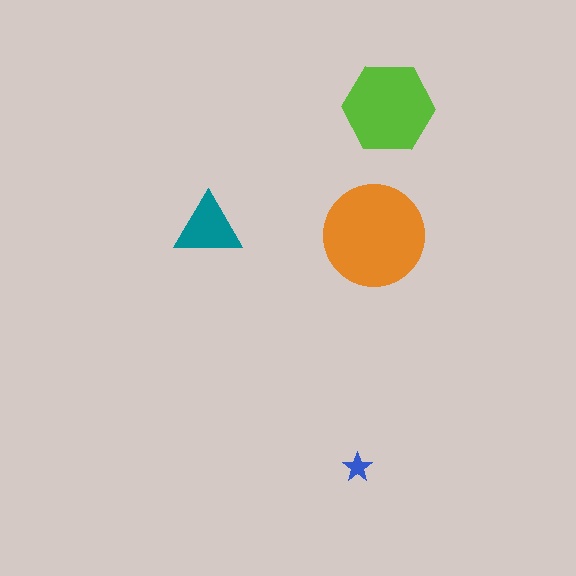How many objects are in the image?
There are 4 objects in the image.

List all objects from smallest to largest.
The blue star, the teal triangle, the lime hexagon, the orange circle.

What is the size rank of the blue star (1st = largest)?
4th.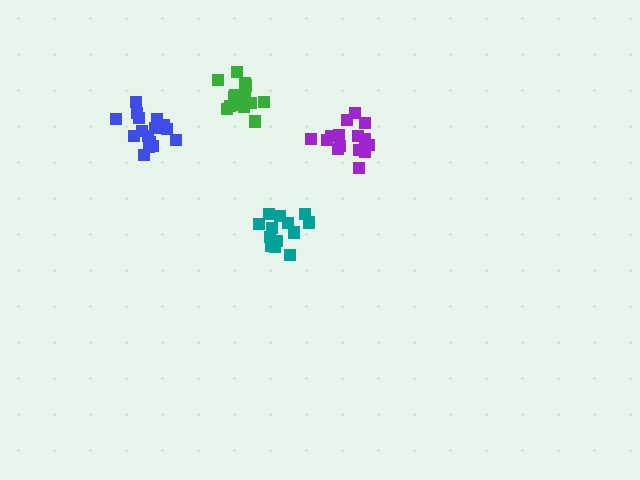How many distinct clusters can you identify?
There are 4 distinct clusters.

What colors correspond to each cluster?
The clusters are colored: green, purple, blue, teal.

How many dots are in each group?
Group 1: 15 dots, Group 2: 15 dots, Group 3: 16 dots, Group 4: 13 dots (59 total).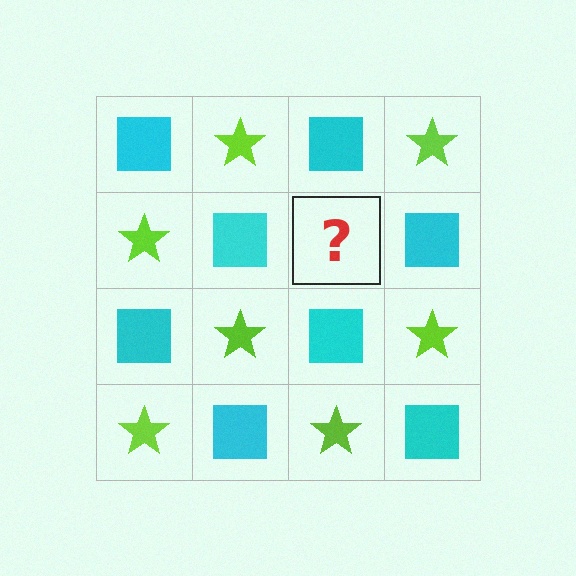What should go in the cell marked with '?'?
The missing cell should contain a lime star.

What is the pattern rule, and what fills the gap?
The rule is that it alternates cyan square and lime star in a checkerboard pattern. The gap should be filled with a lime star.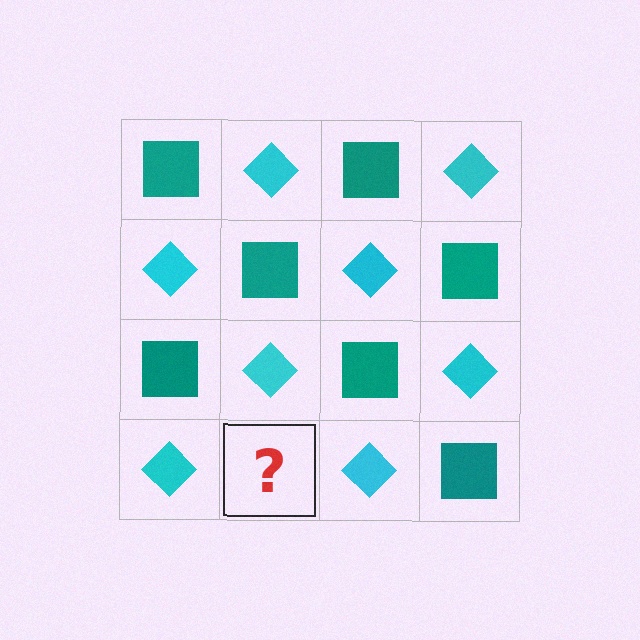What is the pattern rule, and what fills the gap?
The rule is that it alternates teal square and cyan diamond in a checkerboard pattern. The gap should be filled with a teal square.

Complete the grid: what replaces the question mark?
The question mark should be replaced with a teal square.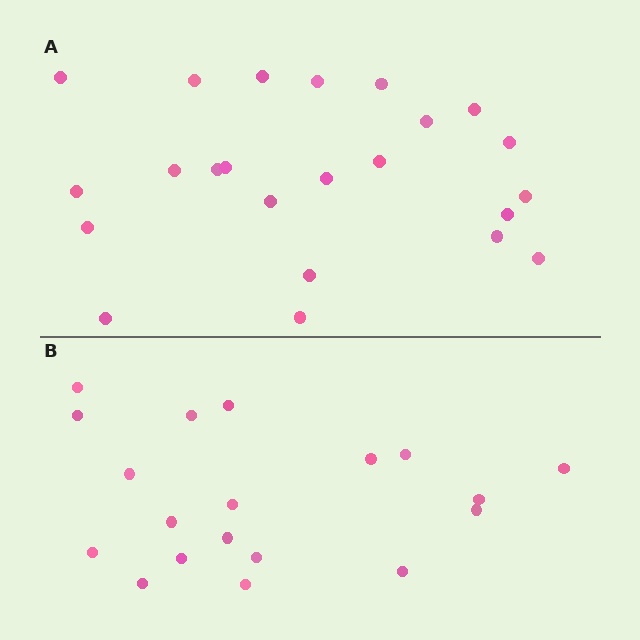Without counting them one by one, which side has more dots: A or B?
Region A (the top region) has more dots.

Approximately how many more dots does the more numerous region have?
Region A has about 4 more dots than region B.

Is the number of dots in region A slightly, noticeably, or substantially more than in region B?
Region A has only slightly more — the two regions are fairly close. The ratio is roughly 1.2 to 1.